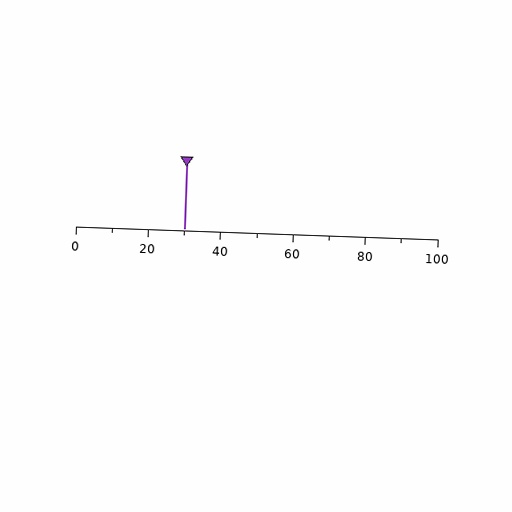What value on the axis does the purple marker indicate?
The marker indicates approximately 30.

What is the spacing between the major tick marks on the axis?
The major ticks are spaced 20 apart.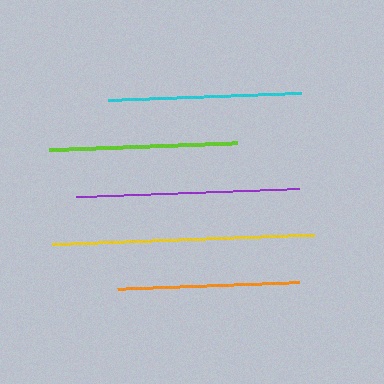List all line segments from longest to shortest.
From longest to shortest: yellow, purple, cyan, lime, orange.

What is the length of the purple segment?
The purple segment is approximately 223 pixels long.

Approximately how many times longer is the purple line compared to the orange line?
The purple line is approximately 1.2 times the length of the orange line.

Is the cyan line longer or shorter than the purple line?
The purple line is longer than the cyan line.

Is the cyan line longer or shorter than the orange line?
The cyan line is longer than the orange line.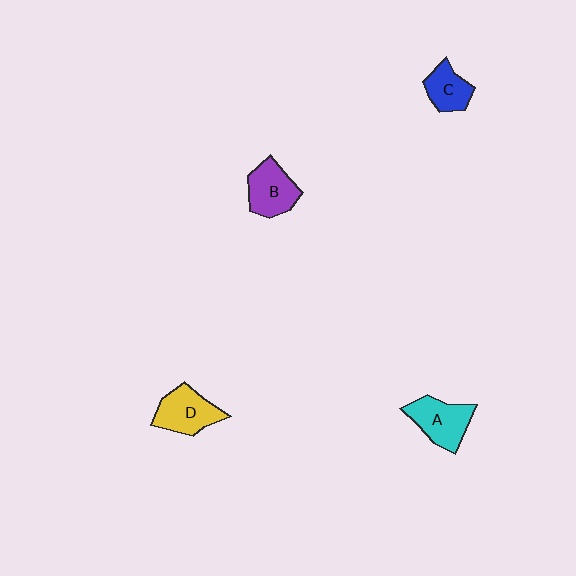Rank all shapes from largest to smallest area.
From largest to smallest: A (cyan), D (yellow), B (purple), C (blue).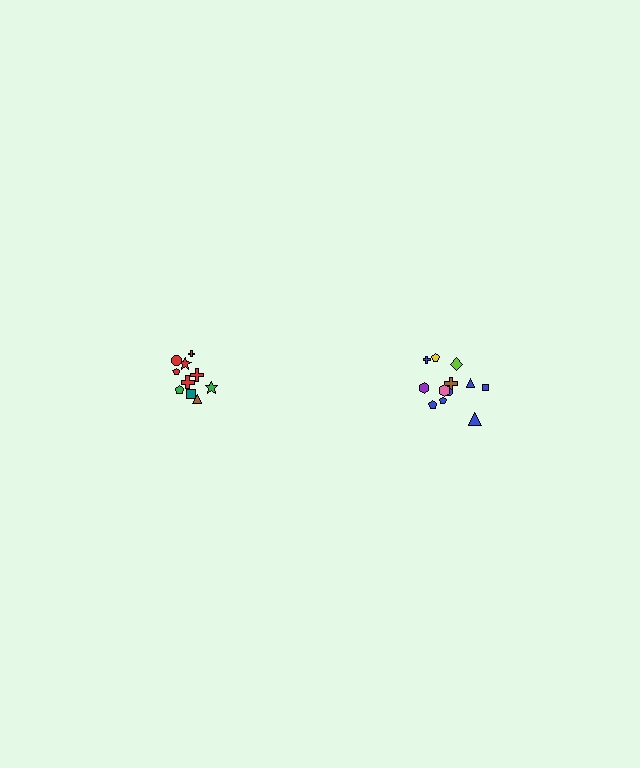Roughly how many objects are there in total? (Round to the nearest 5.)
Roughly 20 objects in total.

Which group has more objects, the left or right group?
The right group.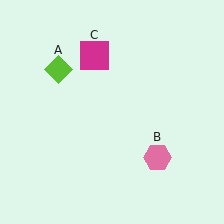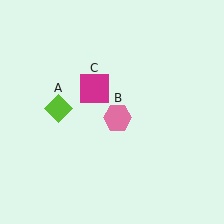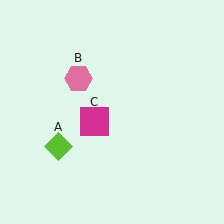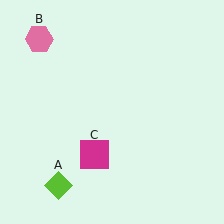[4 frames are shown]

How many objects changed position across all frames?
3 objects changed position: lime diamond (object A), pink hexagon (object B), magenta square (object C).